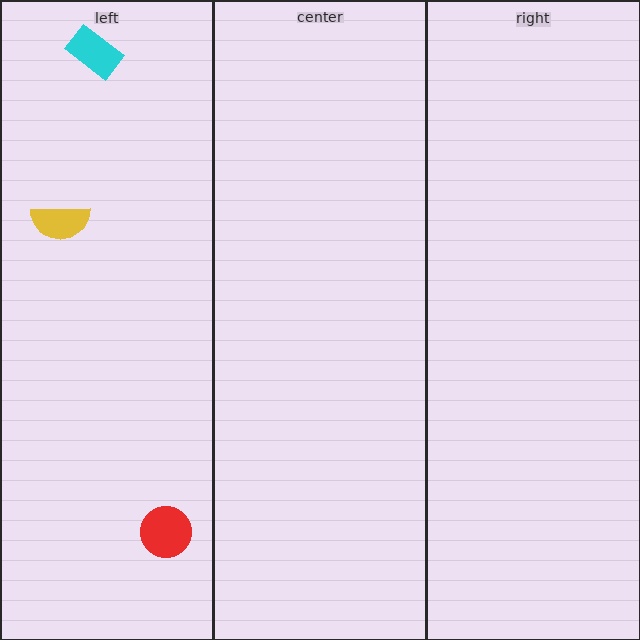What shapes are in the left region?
The cyan rectangle, the red circle, the yellow semicircle.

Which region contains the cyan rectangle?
The left region.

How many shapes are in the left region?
3.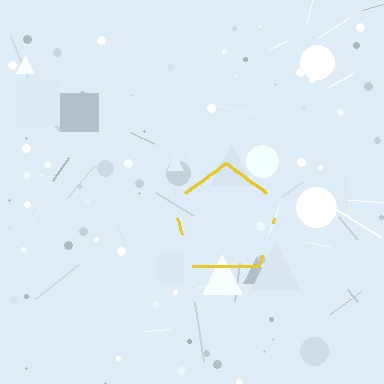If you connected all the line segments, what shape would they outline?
They would outline a pentagon.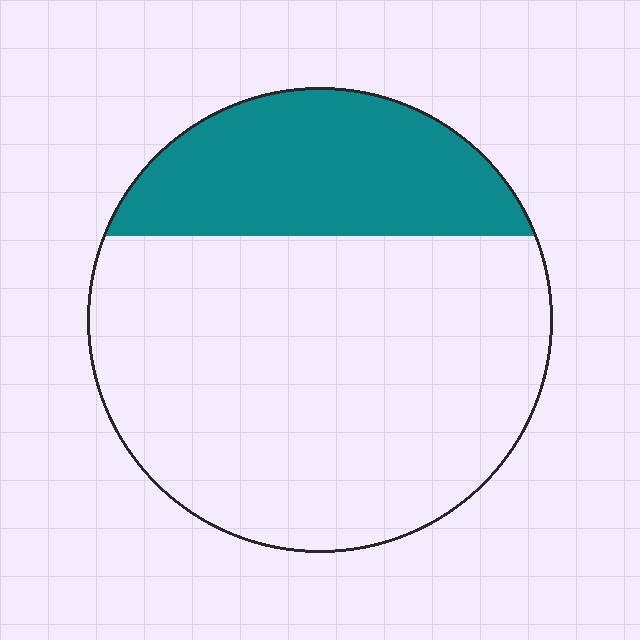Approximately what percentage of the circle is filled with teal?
Approximately 30%.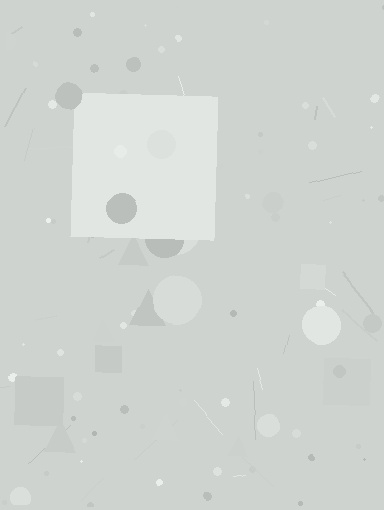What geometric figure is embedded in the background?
A square is embedded in the background.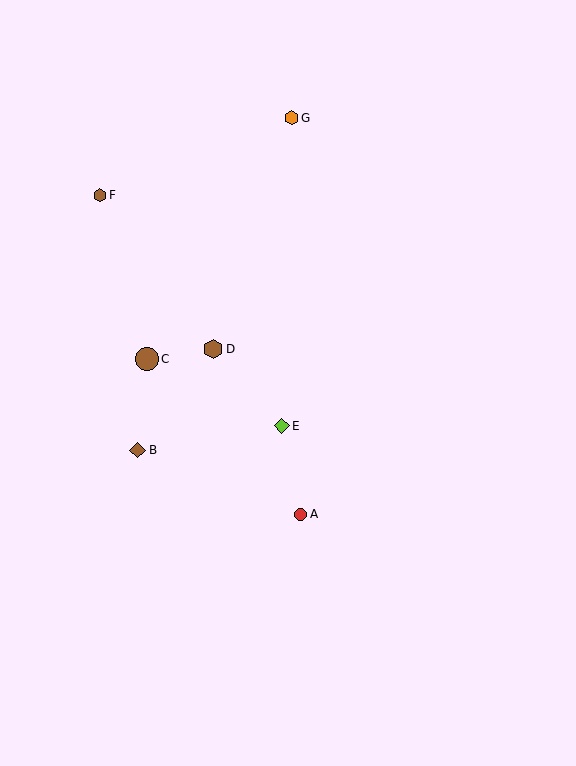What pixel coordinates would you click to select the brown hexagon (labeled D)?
Click at (213, 349) to select the brown hexagon D.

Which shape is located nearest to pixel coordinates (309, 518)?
The red circle (labeled A) at (300, 514) is nearest to that location.